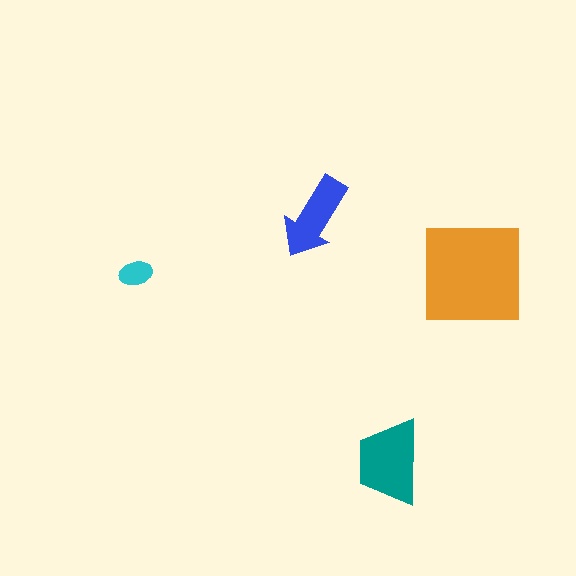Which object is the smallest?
The cyan ellipse.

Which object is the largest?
The orange square.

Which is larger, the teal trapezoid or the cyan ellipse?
The teal trapezoid.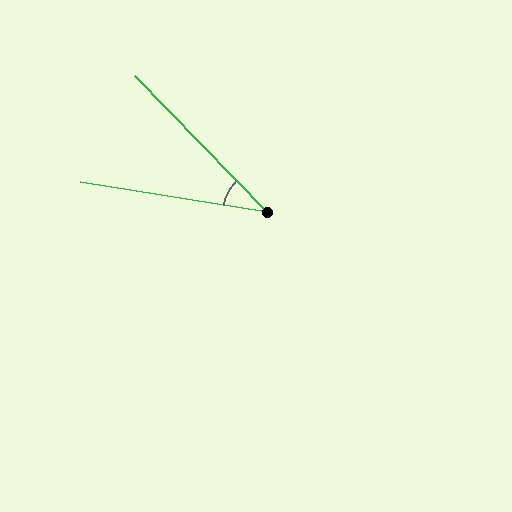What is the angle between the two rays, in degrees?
Approximately 37 degrees.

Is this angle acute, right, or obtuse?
It is acute.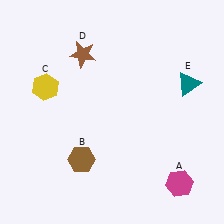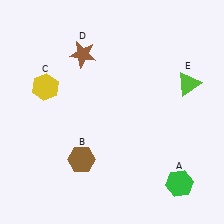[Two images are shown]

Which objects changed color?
A changed from magenta to green. E changed from teal to lime.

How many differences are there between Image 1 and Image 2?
There are 2 differences between the two images.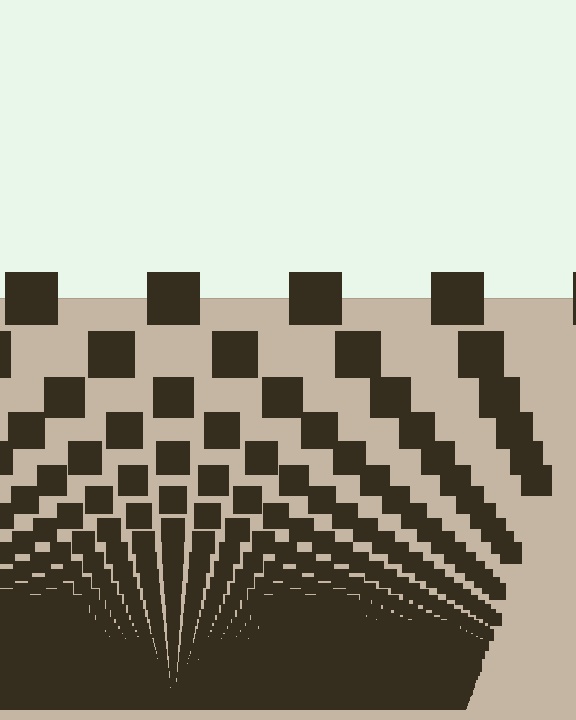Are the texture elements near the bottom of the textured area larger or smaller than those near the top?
Smaller. The gradient is inverted — elements near the bottom are smaller and denser.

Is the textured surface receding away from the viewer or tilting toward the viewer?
The surface appears to tilt toward the viewer. Texture elements get larger and sparser toward the top.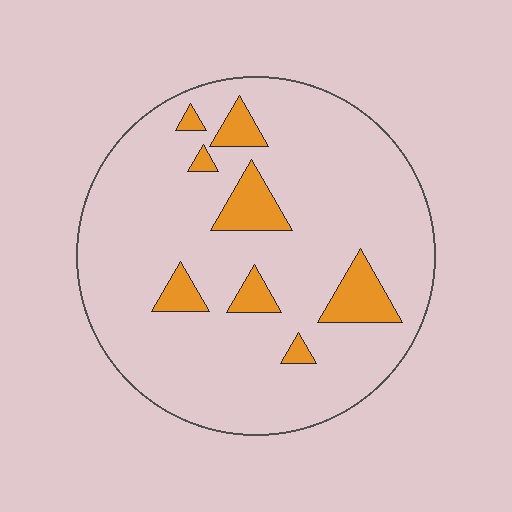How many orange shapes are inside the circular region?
8.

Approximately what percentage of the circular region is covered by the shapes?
Approximately 10%.